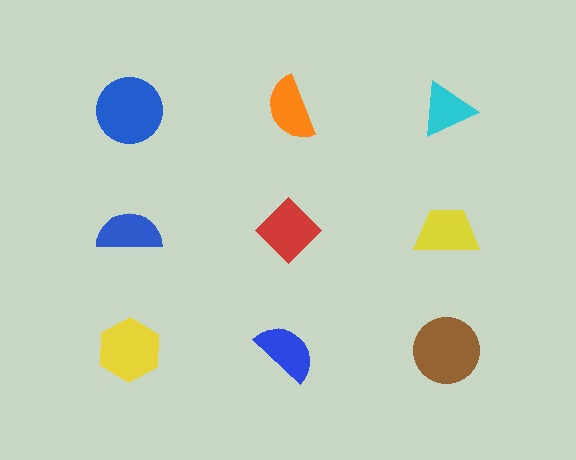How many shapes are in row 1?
3 shapes.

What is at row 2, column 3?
A yellow trapezoid.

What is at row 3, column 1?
A yellow hexagon.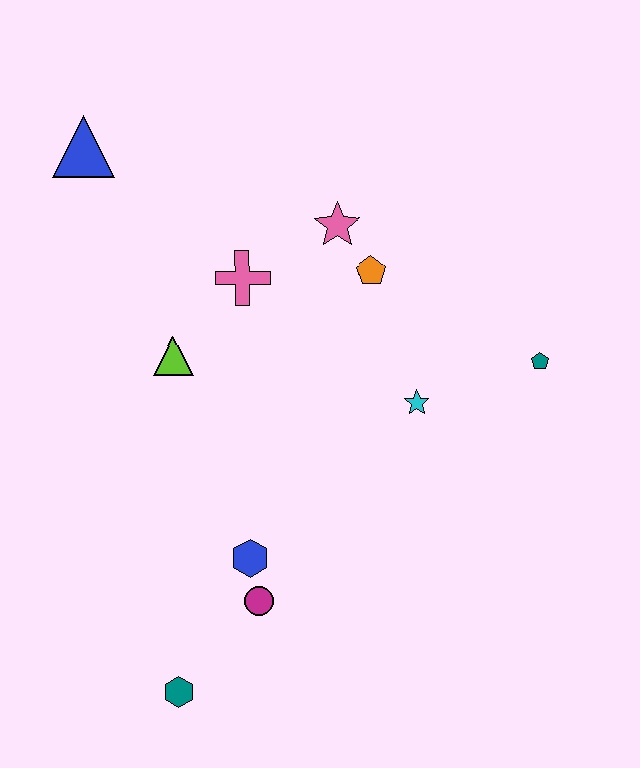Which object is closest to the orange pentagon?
The pink star is closest to the orange pentagon.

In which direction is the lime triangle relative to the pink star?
The lime triangle is to the left of the pink star.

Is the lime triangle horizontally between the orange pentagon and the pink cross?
No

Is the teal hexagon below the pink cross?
Yes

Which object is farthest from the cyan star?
The blue triangle is farthest from the cyan star.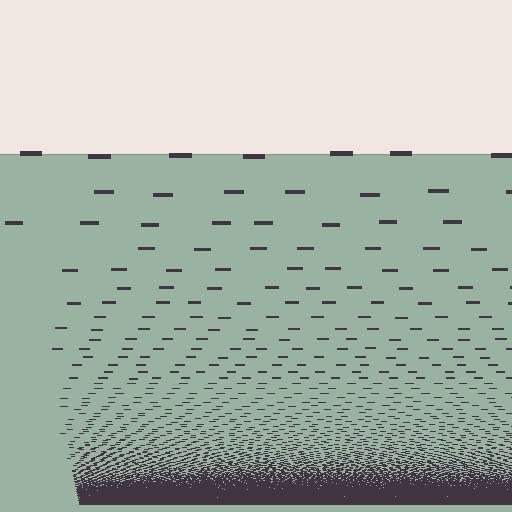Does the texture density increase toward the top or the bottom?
Density increases toward the bottom.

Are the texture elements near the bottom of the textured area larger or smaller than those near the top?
Smaller. The gradient is inverted — elements near the bottom are smaller and denser.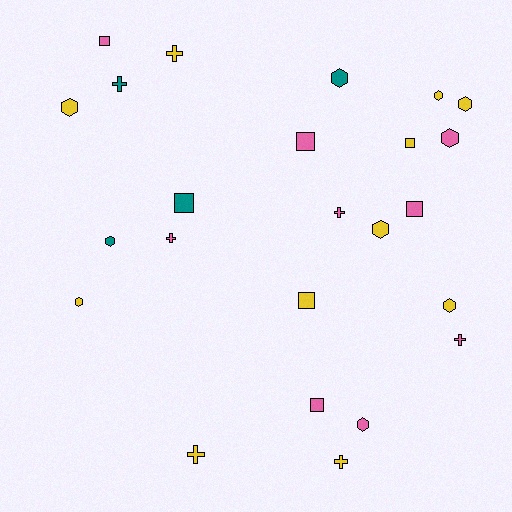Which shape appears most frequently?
Hexagon, with 10 objects.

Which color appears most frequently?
Yellow, with 11 objects.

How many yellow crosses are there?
There are 3 yellow crosses.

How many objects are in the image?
There are 24 objects.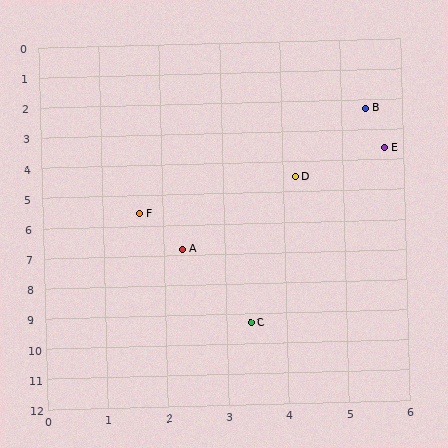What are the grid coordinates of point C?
Point C is at approximately (3.4, 9.3).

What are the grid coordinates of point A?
Point A is at approximately (2.3, 6.8).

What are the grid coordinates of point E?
Point E is at approximately (5.7, 3.6).